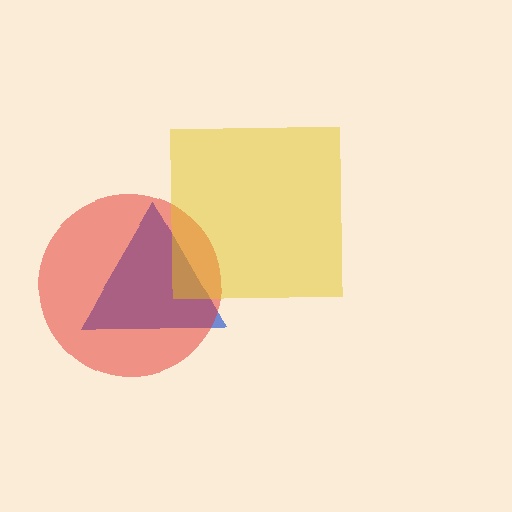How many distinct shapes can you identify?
There are 3 distinct shapes: a blue triangle, a red circle, a yellow square.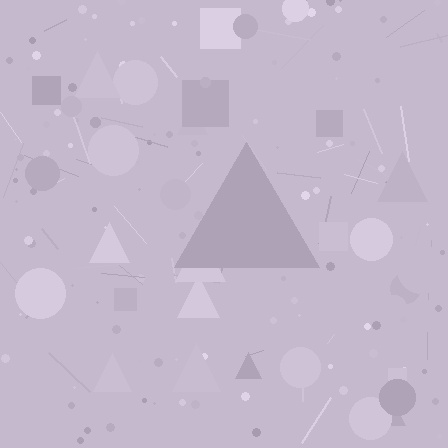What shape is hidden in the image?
A triangle is hidden in the image.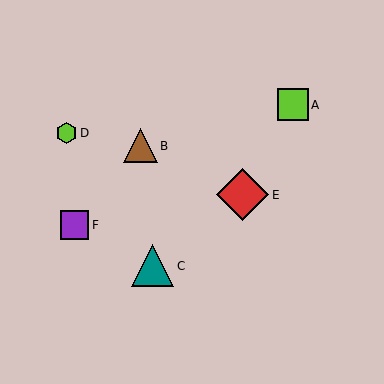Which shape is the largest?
The red diamond (labeled E) is the largest.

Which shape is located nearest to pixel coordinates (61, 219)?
The purple square (labeled F) at (74, 225) is nearest to that location.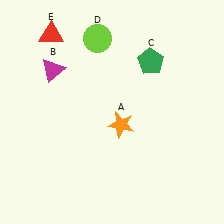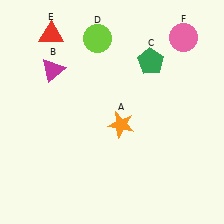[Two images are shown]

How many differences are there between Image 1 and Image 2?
There is 1 difference between the two images.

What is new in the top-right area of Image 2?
A pink circle (F) was added in the top-right area of Image 2.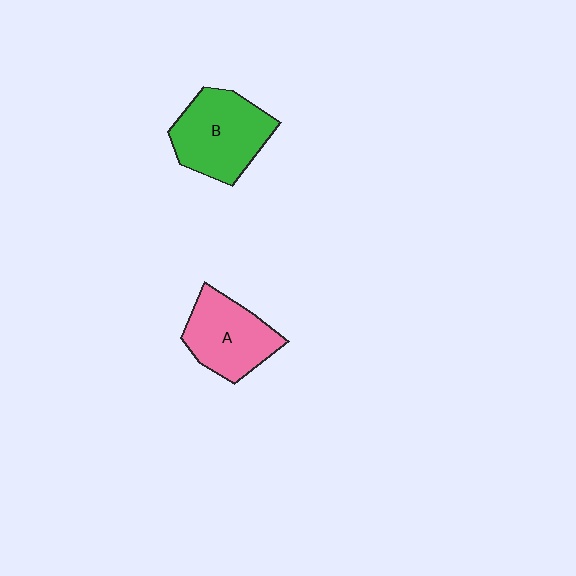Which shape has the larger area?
Shape B (green).